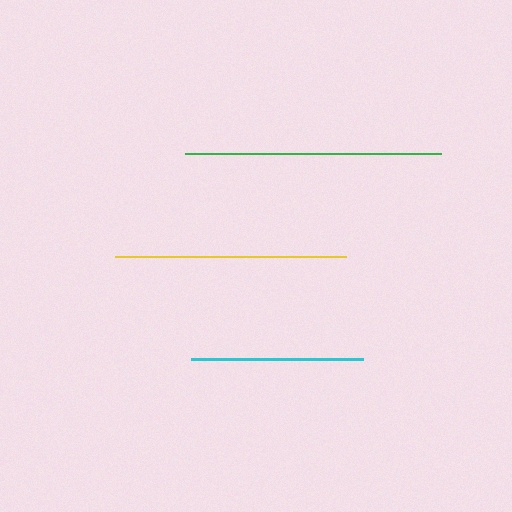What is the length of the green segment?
The green segment is approximately 257 pixels long.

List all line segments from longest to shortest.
From longest to shortest: green, yellow, cyan.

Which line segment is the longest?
The green line is the longest at approximately 257 pixels.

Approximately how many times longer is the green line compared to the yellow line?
The green line is approximately 1.1 times the length of the yellow line.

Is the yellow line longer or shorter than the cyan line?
The yellow line is longer than the cyan line.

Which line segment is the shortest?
The cyan line is the shortest at approximately 172 pixels.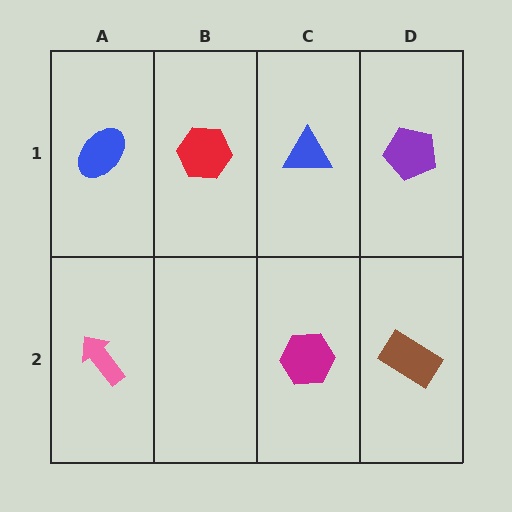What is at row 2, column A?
A pink arrow.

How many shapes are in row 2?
3 shapes.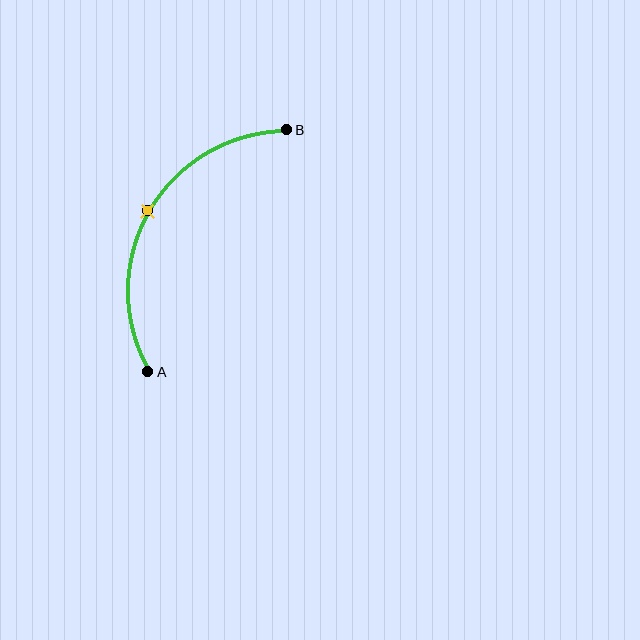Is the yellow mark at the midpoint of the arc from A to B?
Yes. The yellow mark lies on the arc at equal arc-length from both A and B — it is the arc midpoint.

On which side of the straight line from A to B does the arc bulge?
The arc bulges to the left of the straight line connecting A and B.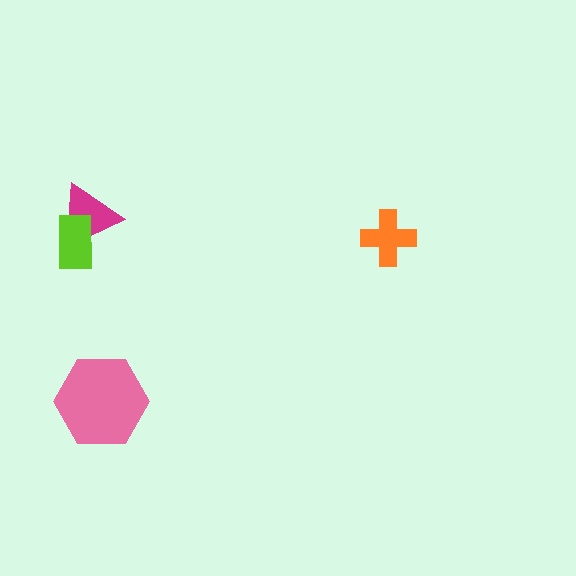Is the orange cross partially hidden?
No, no other shape covers it.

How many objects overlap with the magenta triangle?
1 object overlaps with the magenta triangle.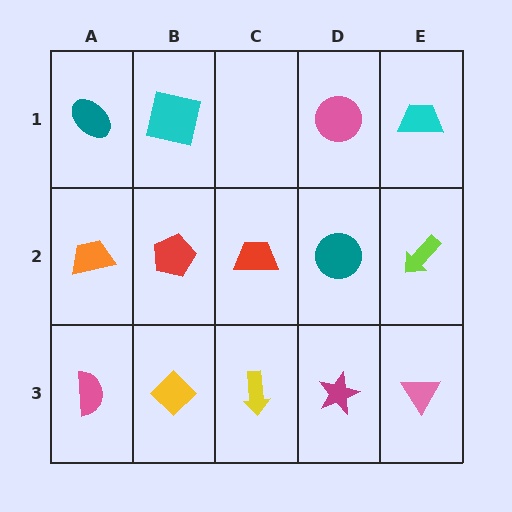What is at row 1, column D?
A pink circle.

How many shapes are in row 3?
5 shapes.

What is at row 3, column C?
A yellow arrow.